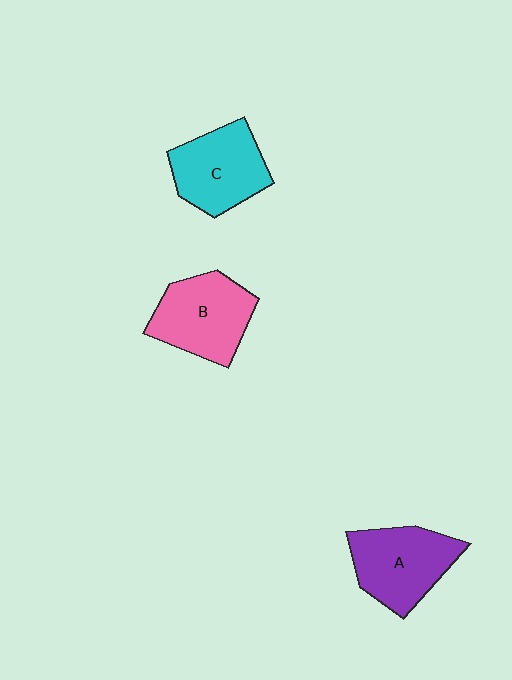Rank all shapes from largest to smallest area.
From largest to smallest: A (purple), B (pink), C (cyan).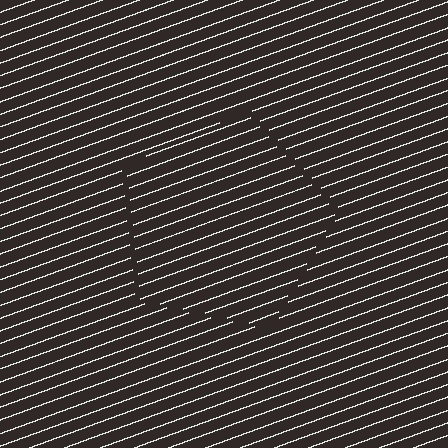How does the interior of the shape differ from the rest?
The interior of the shape contains the same grating, shifted by half a period — the contour is defined by the phase discontinuity where line-ends from the inner and outer gratings abut.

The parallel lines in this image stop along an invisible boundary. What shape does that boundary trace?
An illusory pentagon. The interior of the shape contains the same grating, shifted by half a period — the contour is defined by the phase discontinuity where line-ends from the inner and outer gratings abut.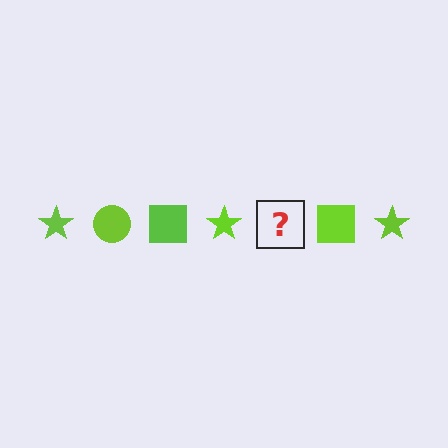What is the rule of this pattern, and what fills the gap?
The rule is that the pattern cycles through star, circle, square shapes in lime. The gap should be filled with a lime circle.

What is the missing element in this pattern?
The missing element is a lime circle.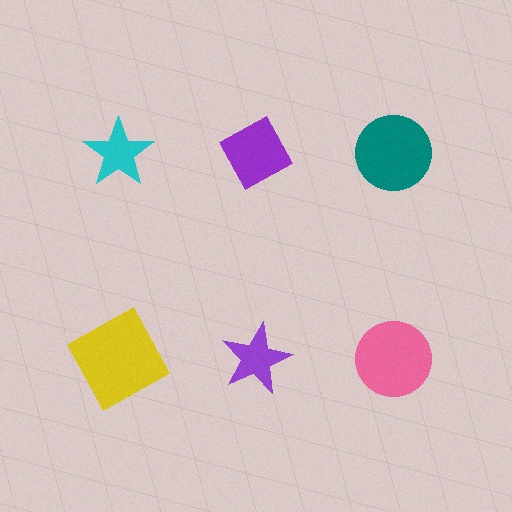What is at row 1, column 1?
A cyan star.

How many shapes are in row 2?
3 shapes.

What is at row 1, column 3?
A teal circle.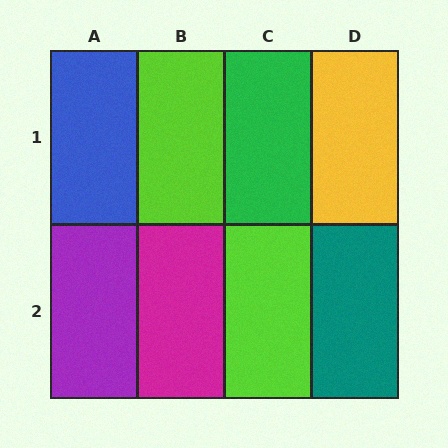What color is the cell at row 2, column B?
Magenta.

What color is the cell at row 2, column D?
Teal.